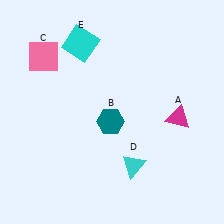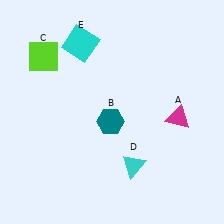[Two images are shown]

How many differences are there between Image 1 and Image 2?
There is 1 difference between the two images.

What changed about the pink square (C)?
In Image 1, C is pink. In Image 2, it changed to lime.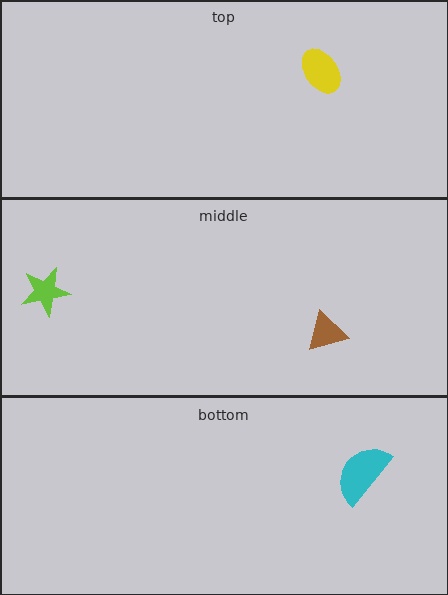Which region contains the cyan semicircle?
The bottom region.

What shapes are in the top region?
The yellow ellipse.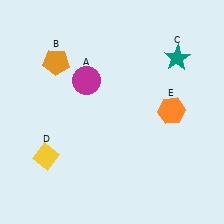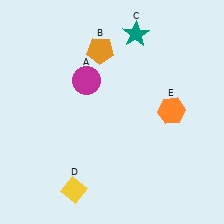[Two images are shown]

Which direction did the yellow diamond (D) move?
The yellow diamond (D) moved down.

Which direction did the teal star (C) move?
The teal star (C) moved left.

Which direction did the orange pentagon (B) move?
The orange pentagon (B) moved right.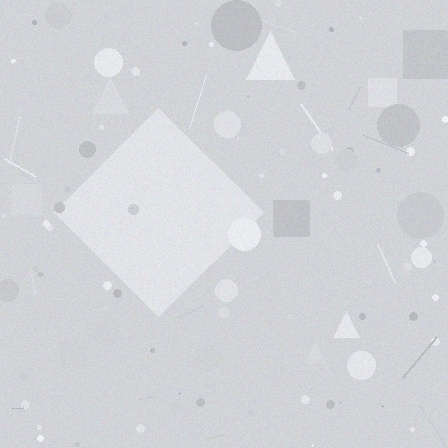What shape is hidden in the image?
A diamond is hidden in the image.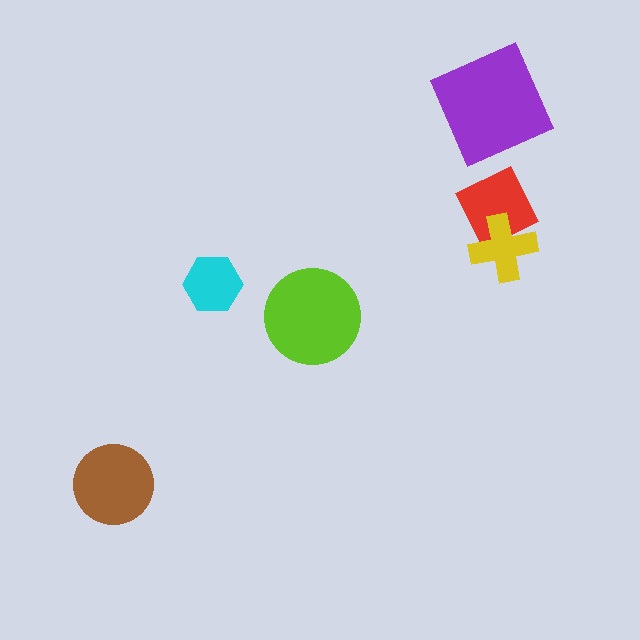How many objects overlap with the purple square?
0 objects overlap with the purple square.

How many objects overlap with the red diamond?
1 object overlaps with the red diamond.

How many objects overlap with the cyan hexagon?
0 objects overlap with the cyan hexagon.